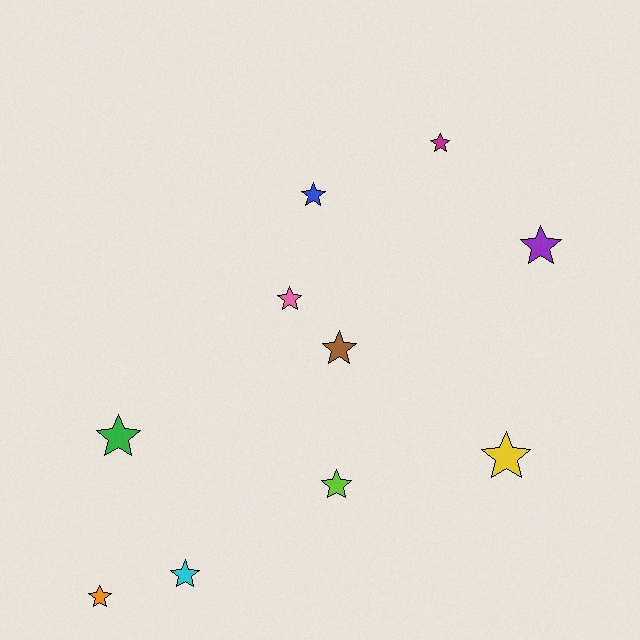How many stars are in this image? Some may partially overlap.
There are 10 stars.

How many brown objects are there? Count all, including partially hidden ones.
There is 1 brown object.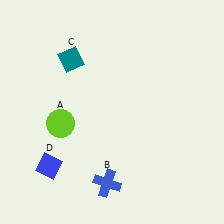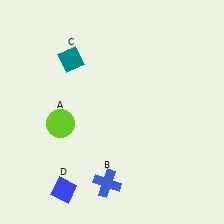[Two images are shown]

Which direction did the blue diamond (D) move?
The blue diamond (D) moved down.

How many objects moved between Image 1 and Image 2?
1 object moved between the two images.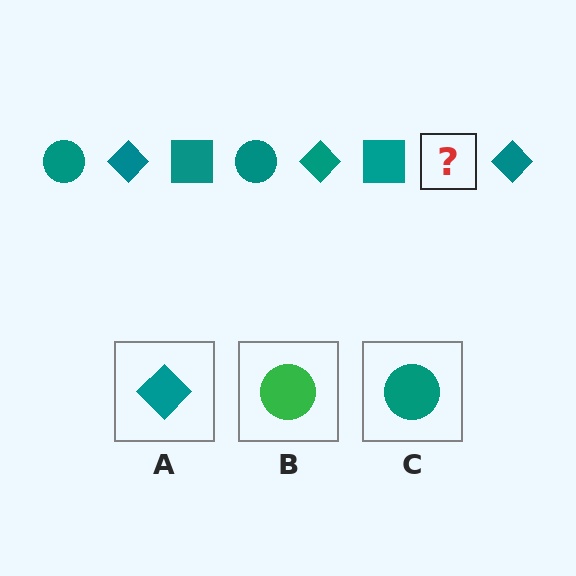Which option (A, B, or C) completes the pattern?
C.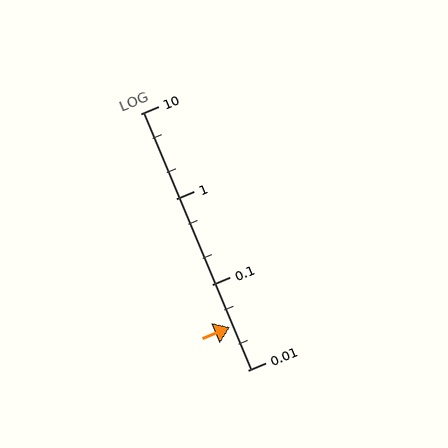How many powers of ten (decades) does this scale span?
The scale spans 3 decades, from 0.01 to 10.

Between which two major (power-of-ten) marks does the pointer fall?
The pointer is between 0.01 and 0.1.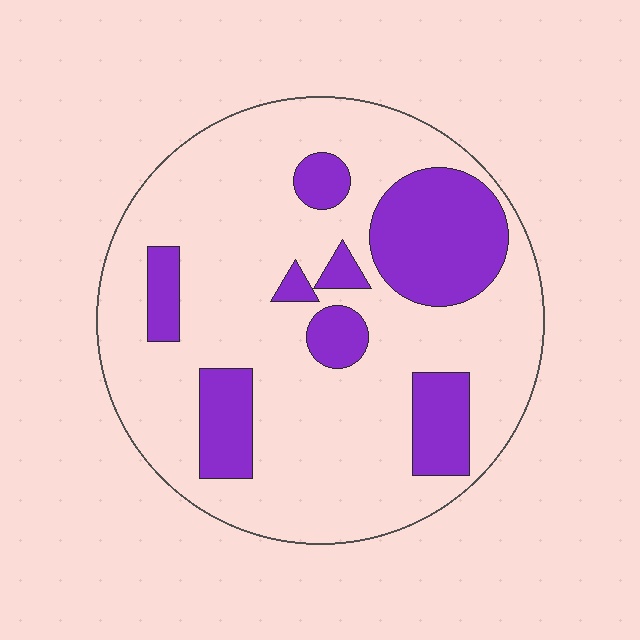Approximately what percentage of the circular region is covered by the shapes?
Approximately 25%.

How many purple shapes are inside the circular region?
8.